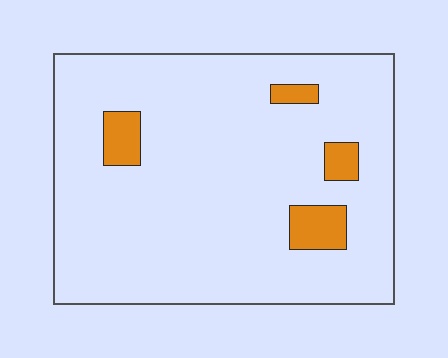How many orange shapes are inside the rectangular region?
4.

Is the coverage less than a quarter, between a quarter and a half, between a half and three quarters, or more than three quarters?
Less than a quarter.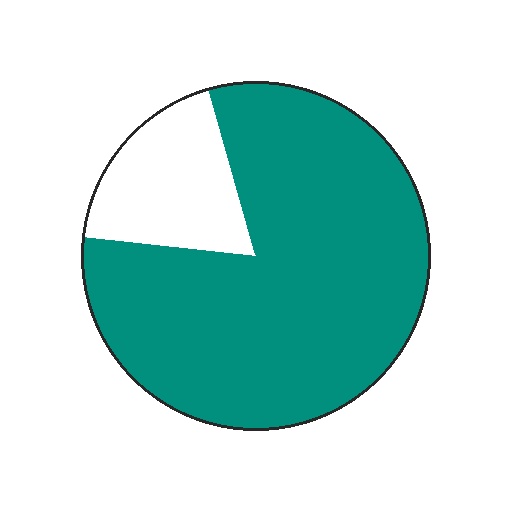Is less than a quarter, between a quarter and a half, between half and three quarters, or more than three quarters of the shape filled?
More than three quarters.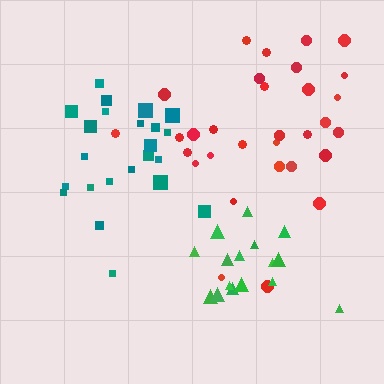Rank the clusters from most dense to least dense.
green, teal, red.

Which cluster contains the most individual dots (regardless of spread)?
Red (31).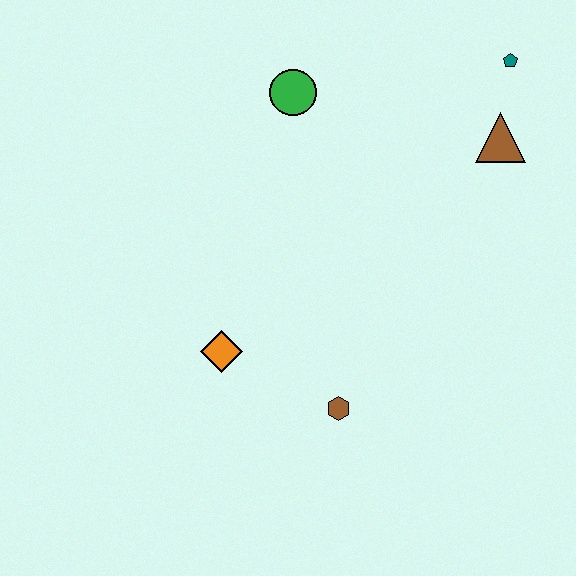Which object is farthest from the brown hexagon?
The teal pentagon is farthest from the brown hexagon.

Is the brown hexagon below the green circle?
Yes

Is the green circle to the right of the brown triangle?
No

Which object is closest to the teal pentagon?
The brown triangle is closest to the teal pentagon.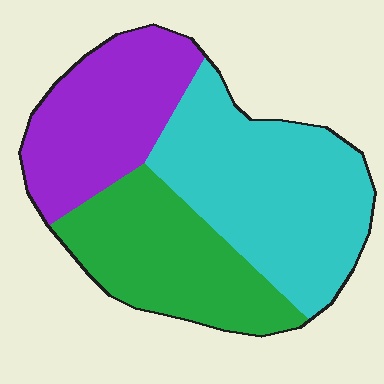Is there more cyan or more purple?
Cyan.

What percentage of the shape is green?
Green takes up about one third (1/3) of the shape.